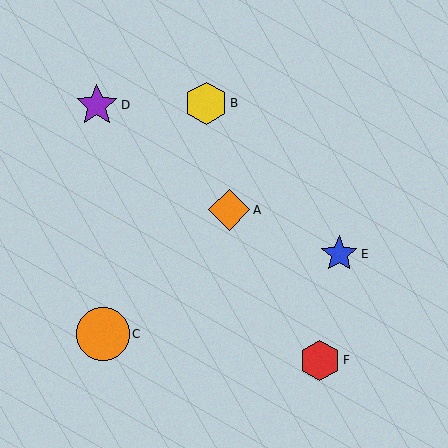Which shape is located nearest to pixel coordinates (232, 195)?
The orange diamond (labeled A) at (229, 210) is nearest to that location.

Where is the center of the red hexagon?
The center of the red hexagon is at (320, 360).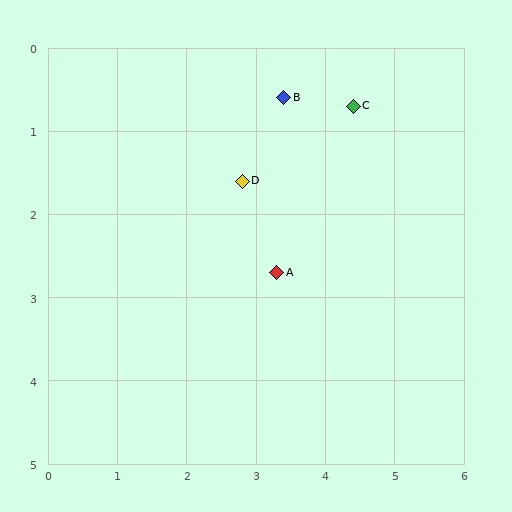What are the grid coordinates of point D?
Point D is at approximately (2.8, 1.6).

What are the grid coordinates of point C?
Point C is at approximately (4.4, 0.7).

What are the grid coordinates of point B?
Point B is at approximately (3.4, 0.6).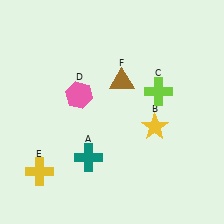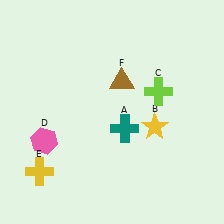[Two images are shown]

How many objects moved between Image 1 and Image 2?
2 objects moved between the two images.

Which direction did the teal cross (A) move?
The teal cross (A) moved right.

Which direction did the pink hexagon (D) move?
The pink hexagon (D) moved down.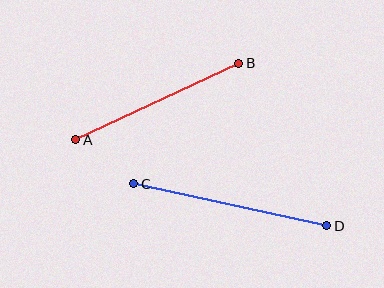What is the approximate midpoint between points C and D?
The midpoint is at approximately (230, 205) pixels.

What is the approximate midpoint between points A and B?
The midpoint is at approximately (157, 101) pixels.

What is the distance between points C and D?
The distance is approximately 198 pixels.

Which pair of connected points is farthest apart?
Points C and D are farthest apart.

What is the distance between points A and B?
The distance is approximately 180 pixels.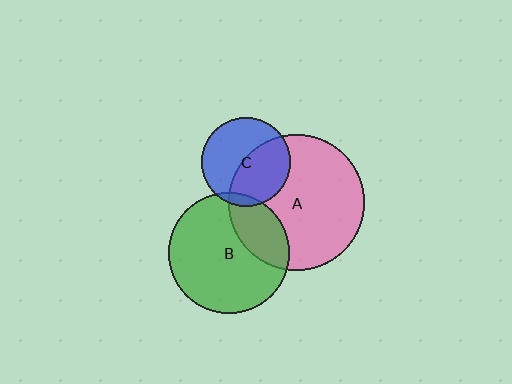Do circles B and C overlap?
Yes.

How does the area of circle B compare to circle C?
Approximately 1.8 times.